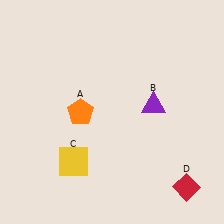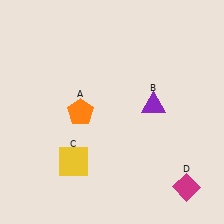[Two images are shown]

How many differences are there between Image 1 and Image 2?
There is 1 difference between the two images.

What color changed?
The diamond (D) changed from red in Image 1 to magenta in Image 2.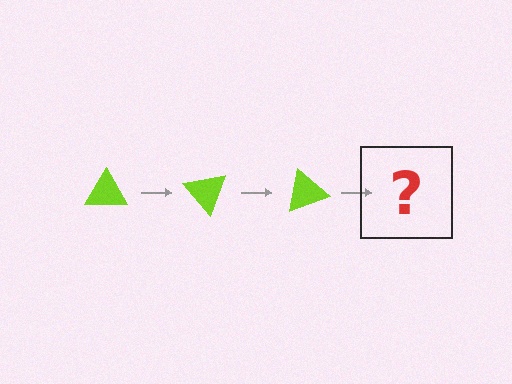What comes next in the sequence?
The next element should be a lime triangle rotated 150 degrees.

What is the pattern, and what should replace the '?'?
The pattern is that the triangle rotates 50 degrees each step. The '?' should be a lime triangle rotated 150 degrees.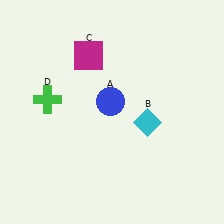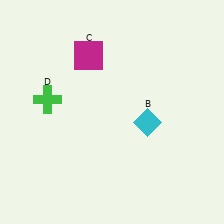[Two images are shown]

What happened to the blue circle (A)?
The blue circle (A) was removed in Image 2. It was in the top-left area of Image 1.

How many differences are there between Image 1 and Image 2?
There is 1 difference between the two images.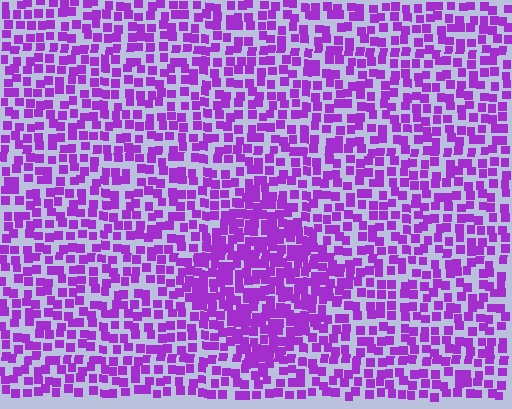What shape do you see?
I see a diamond.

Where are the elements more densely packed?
The elements are more densely packed inside the diamond boundary.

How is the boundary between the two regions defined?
The boundary is defined by a change in element density (approximately 1.7x ratio). All elements are the same color, size, and shape.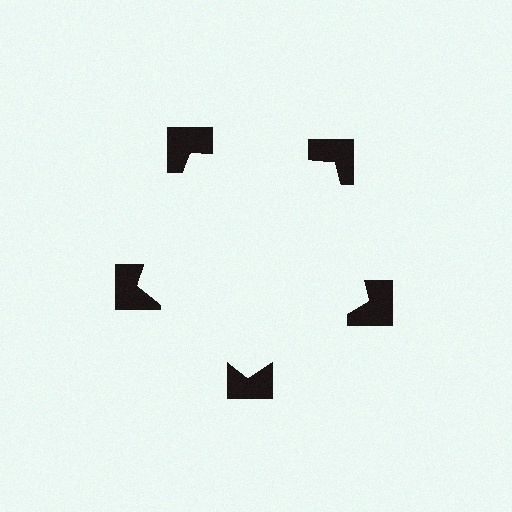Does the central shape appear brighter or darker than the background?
It typically appears slightly brighter than the background, even though no actual brightness change is drawn.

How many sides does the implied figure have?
5 sides.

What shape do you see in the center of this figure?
An illusory pentagon — its edges are inferred from the aligned wedge cuts in the notched squares, not physically drawn.